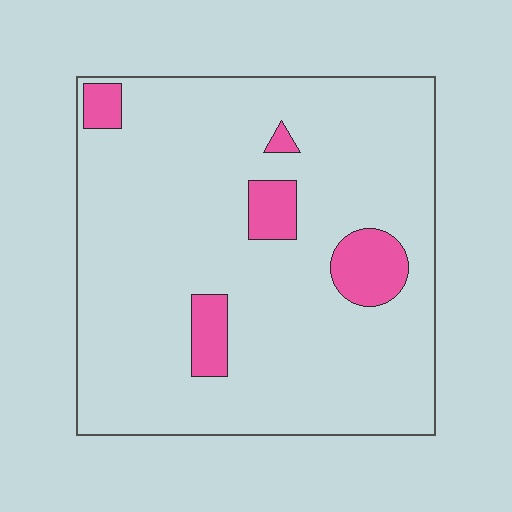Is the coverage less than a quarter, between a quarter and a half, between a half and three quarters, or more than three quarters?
Less than a quarter.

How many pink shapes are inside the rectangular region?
5.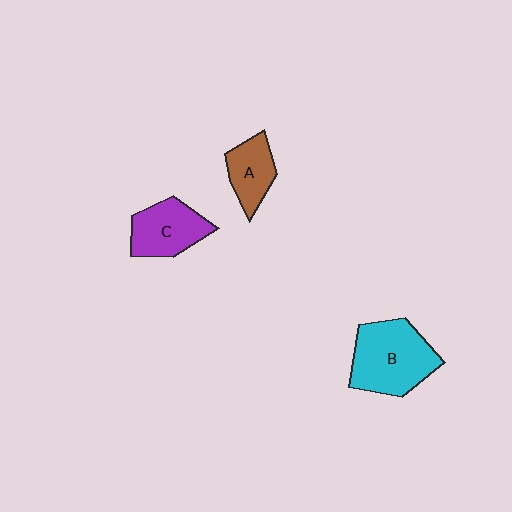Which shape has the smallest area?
Shape A (brown).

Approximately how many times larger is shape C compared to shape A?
Approximately 1.3 times.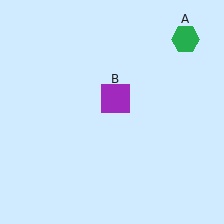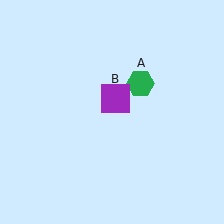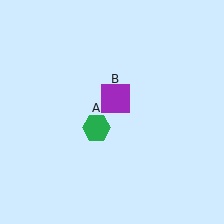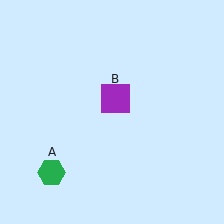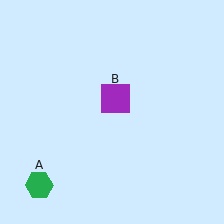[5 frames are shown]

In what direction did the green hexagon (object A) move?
The green hexagon (object A) moved down and to the left.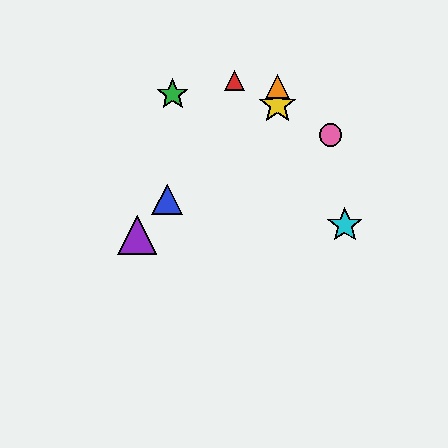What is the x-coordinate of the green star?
The green star is at x≈173.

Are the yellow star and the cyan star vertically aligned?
No, the yellow star is at x≈278 and the cyan star is at x≈345.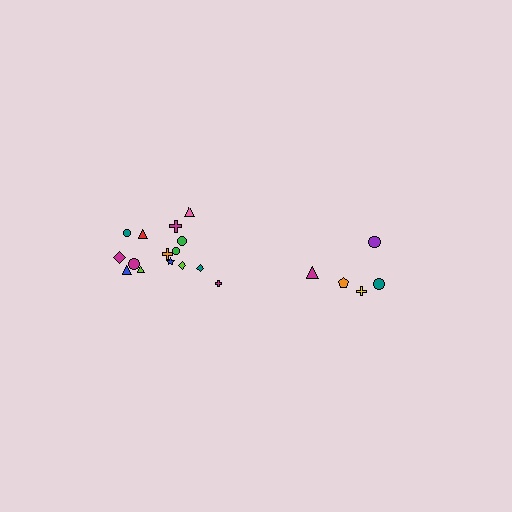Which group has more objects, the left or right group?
The left group.